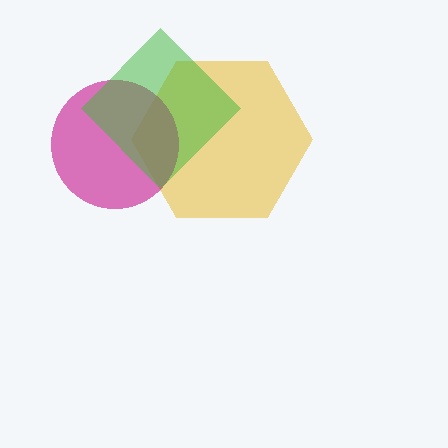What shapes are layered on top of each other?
The layered shapes are: a yellow hexagon, a magenta circle, a green diamond.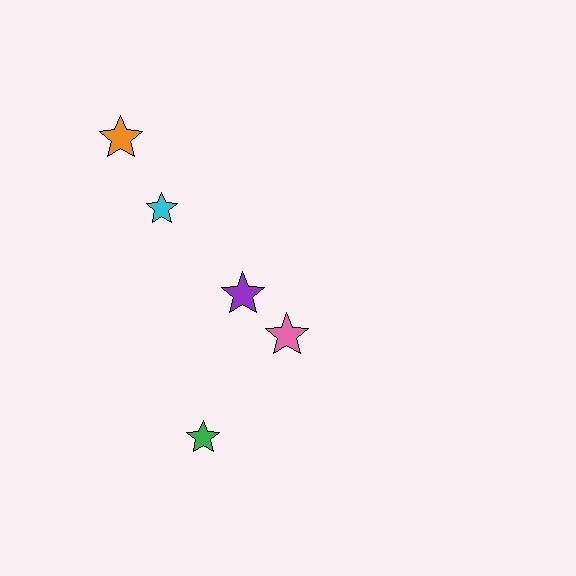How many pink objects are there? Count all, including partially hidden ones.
There is 1 pink object.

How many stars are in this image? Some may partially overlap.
There are 5 stars.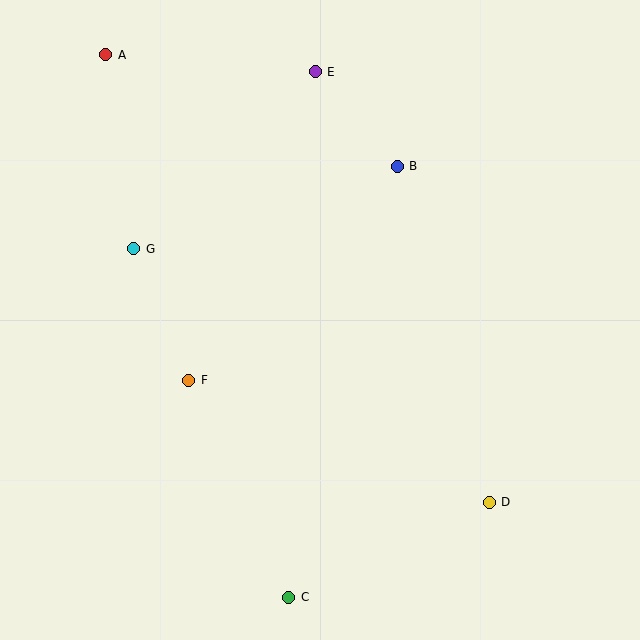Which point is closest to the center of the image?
Point F at (189, 380) is closest to the center.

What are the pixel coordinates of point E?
Point E is at (315, 72).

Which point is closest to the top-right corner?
Point B is closest to the top-right corner.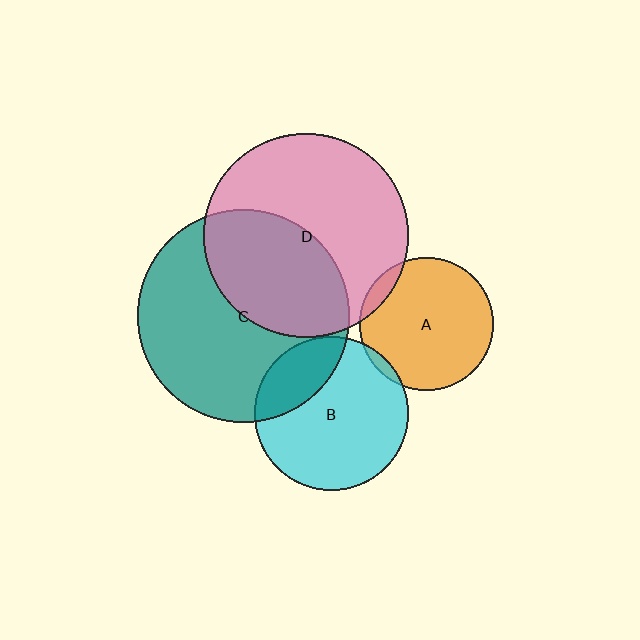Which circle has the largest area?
Circle C (teal).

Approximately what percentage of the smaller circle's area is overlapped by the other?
Approximately 5%.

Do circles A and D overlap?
Yes.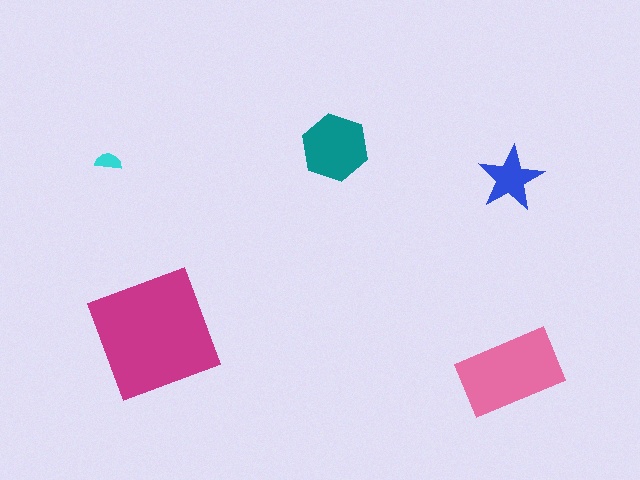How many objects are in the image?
There are 5 objects in the image.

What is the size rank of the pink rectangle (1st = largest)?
2nd.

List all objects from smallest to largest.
The cyan semicircle, the blue star, the teal hexagon, the pink rectangle, the magenta square.